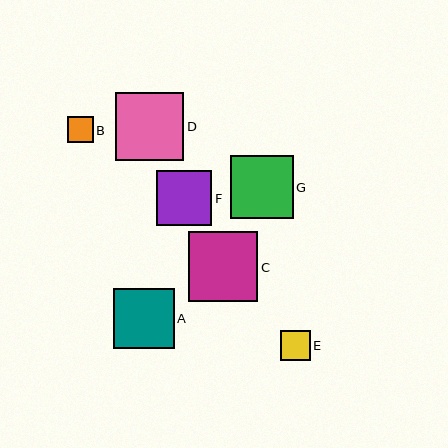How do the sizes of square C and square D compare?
Square C and square D are approximately the same size.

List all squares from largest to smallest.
From largest to smallest: C, D, G, A, F, E, B.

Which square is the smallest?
Square B is the smallest with a size of approximately 26 pixels.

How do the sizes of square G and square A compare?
Square G and square A are approximately the same size.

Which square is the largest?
Square C is the largest with a size of approximately 69 pixels.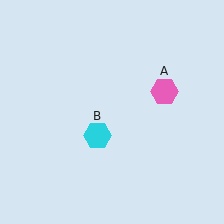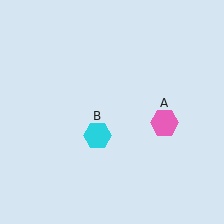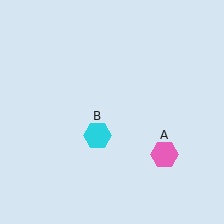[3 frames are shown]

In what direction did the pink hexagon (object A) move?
The pink hexagon (object A) moved down.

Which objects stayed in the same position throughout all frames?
Cyan hexagon (object B) remained stationary.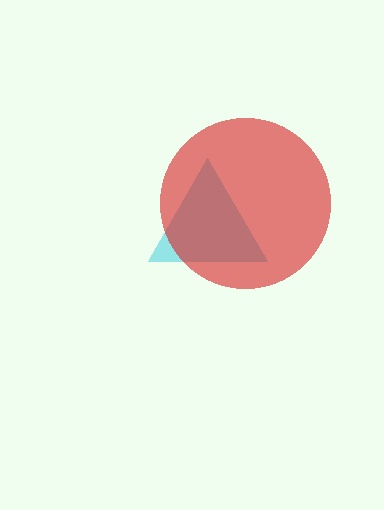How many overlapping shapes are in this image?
There are 2 overlapping shapes in the image.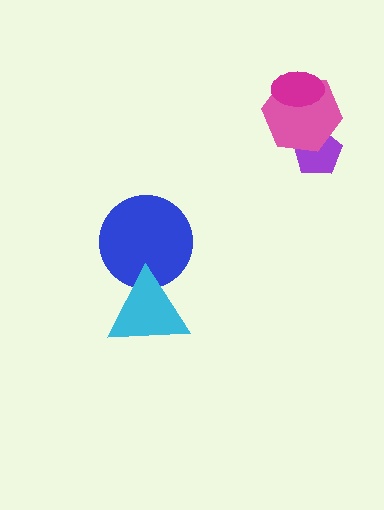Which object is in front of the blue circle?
The cyan triangle is in front of the blue circle.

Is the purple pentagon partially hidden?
Yes, it is partially covered by another shape.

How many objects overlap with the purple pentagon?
1 object overlaps with the purple pentagon.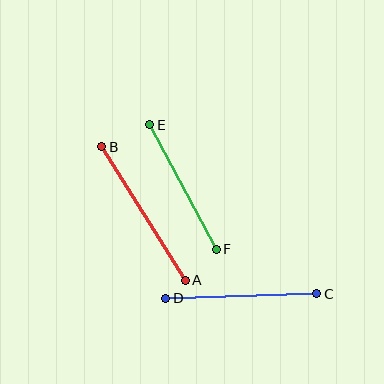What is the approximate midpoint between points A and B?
The midpoint is at approximately (144, 213) pixels.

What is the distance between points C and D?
The distance is approximately 151 pixels.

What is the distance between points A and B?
The distance is approximately 158 pixels.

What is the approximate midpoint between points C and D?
The midpoint is at approximately (241, 296) pixels.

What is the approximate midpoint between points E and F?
The midpoint is at approximately (183, 187) pixels.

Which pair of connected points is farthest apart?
Points A and B are farthest apart.